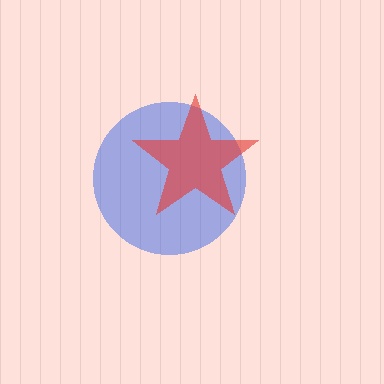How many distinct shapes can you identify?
There are 2 distinct shapes: a blue circle, a red star.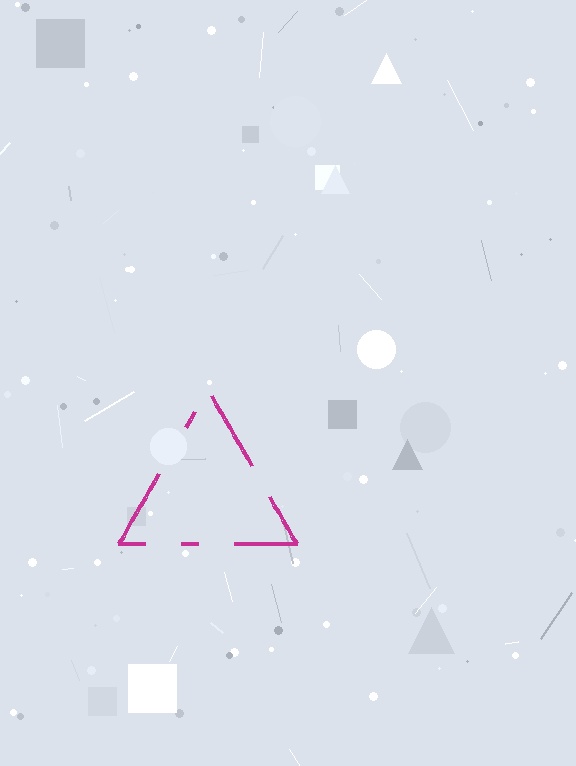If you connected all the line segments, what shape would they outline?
They would outline a triangle.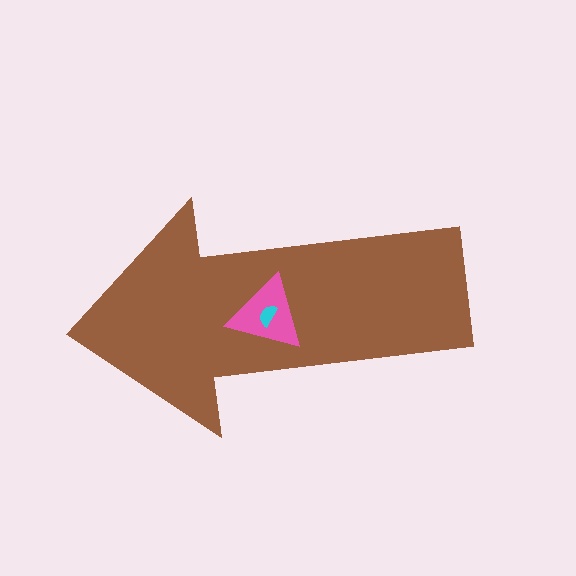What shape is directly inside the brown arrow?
The pink triangle.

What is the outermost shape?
The brown arrow.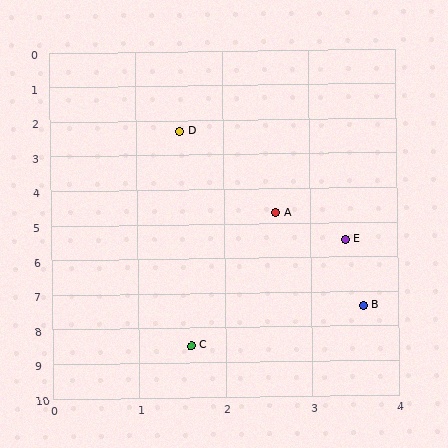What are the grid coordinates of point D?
Point D is at approximately (1.5, 2.3).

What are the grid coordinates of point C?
Point C is at approximately (1.6, 8.5).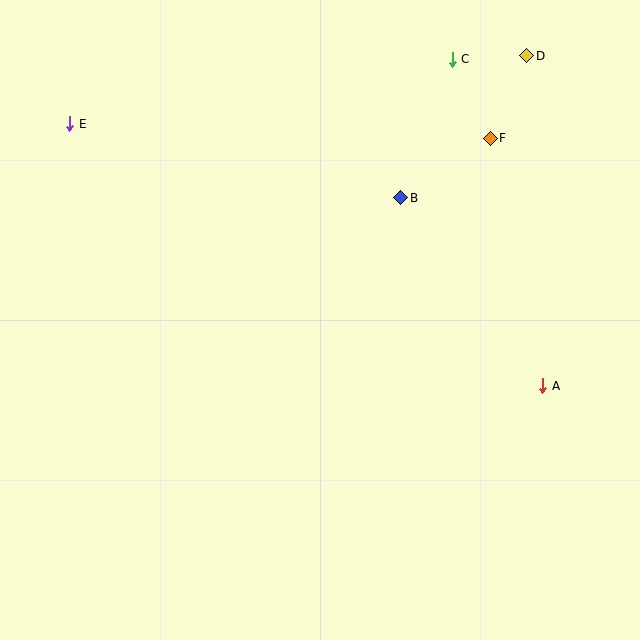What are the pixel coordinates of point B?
Point B is at (401, 198).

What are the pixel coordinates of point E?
Point E is at (70, 124).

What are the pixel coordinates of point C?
Point C is at (452, 59).